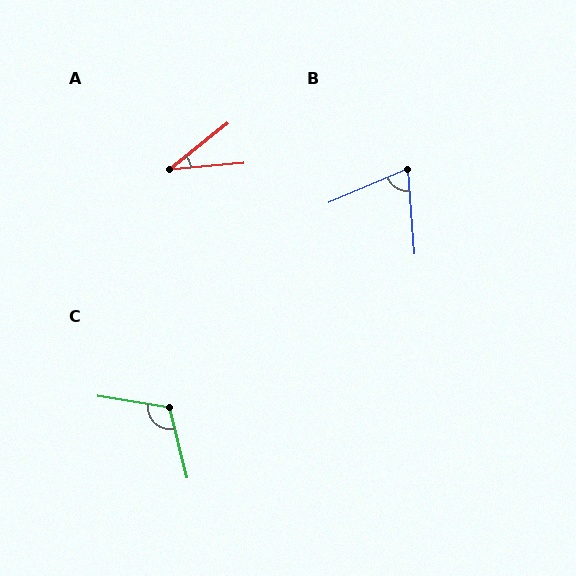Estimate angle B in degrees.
Approximately 71 degrees.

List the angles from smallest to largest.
A (33°), B (71°), C (114°).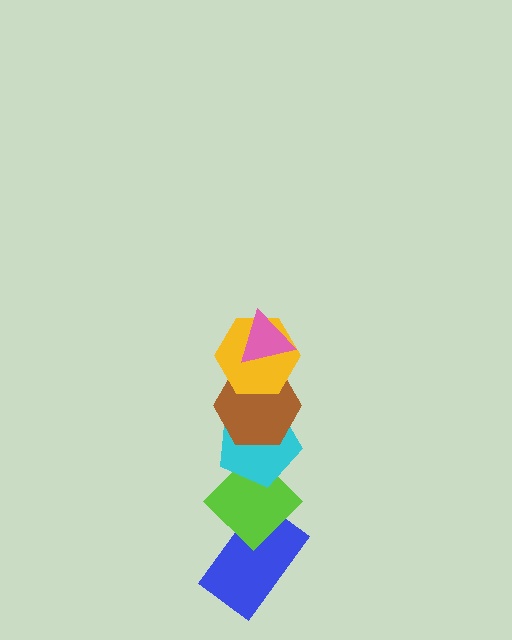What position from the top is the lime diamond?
The lime diamond is 5th from the top.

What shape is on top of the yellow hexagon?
The pink triangle is on top of the yellow hexagon.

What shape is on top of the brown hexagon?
The yellow hexagon is on top of the brown hexagon.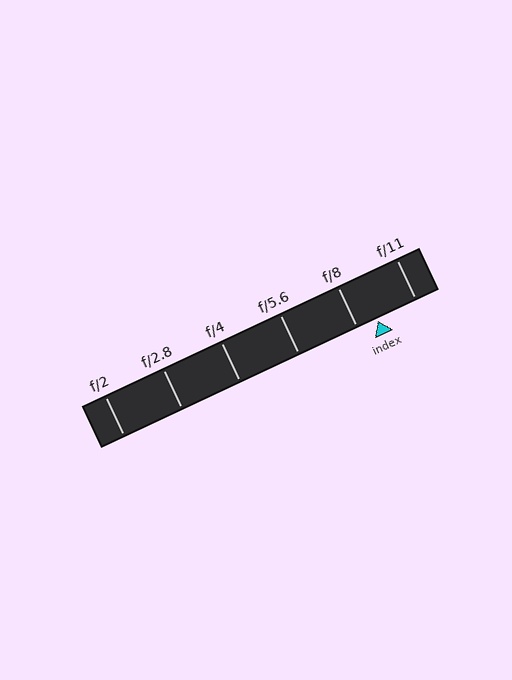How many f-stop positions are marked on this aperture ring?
There are 6 f-stop positions marked.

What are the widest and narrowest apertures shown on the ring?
The widest aperture shown is f/2 and the narrowest is f/11.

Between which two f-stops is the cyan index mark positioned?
The index mark is between f/8 and f/11.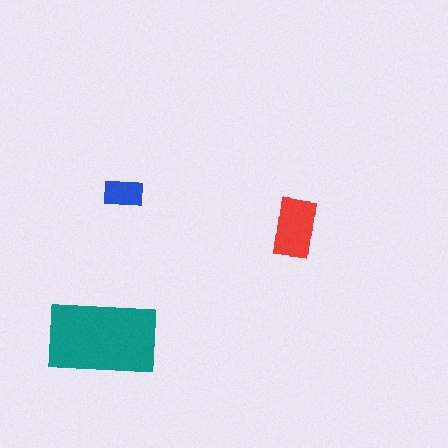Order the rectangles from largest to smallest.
the teal one, the red one, the blue one.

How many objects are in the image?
There are 3 objects in the image.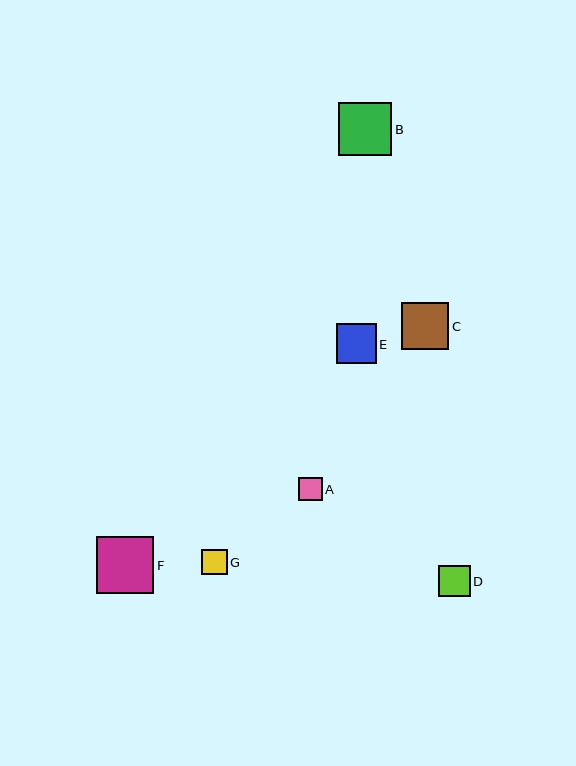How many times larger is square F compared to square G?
Square F is approximately 2.2 times the size of square G.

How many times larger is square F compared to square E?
Square F is approximately 1.4 times the size of square E.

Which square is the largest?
Square F is the largest with a size of approximately 57 pixels.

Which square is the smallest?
Square A is the smallest with a size of approximately 23 pixels.